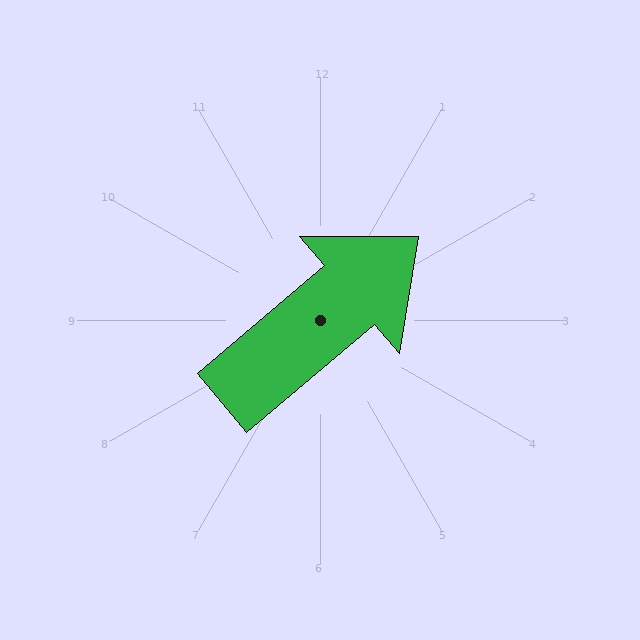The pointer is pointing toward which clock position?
Roughly 2 o'clock.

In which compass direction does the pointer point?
Northeast.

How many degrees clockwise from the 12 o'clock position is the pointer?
Approximately 50 degrees.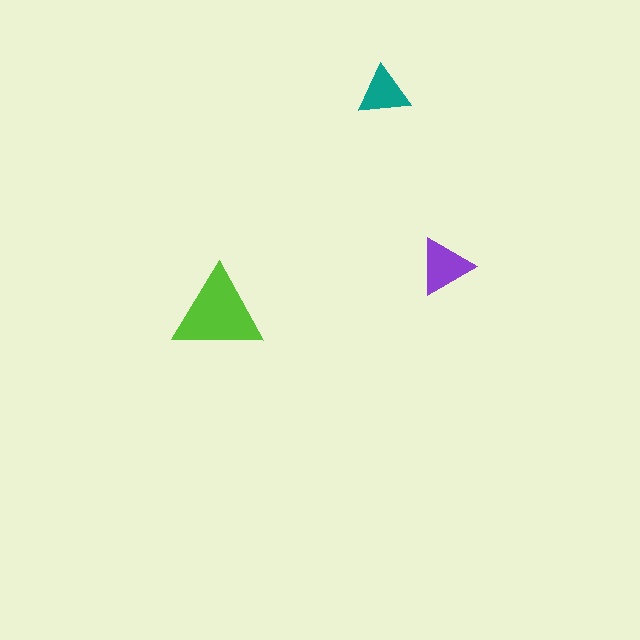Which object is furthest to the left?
The lime triangle is leftmost.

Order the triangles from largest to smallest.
the lime one, the purple one, the teal one.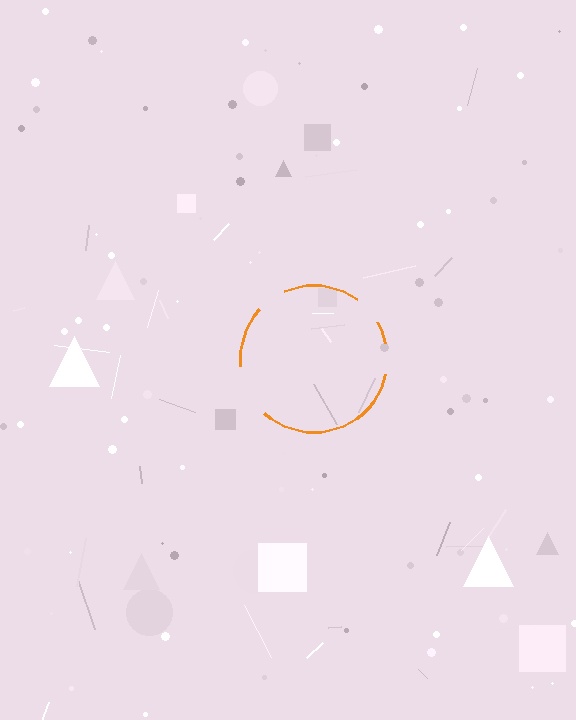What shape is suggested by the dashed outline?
The dashed outline suggests a circle.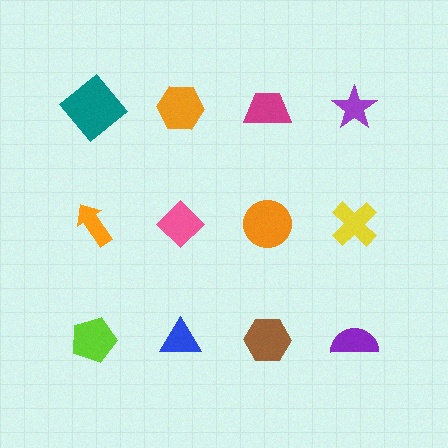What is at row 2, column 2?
A pink diamond.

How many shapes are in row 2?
4 shapes.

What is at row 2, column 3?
An orange circle.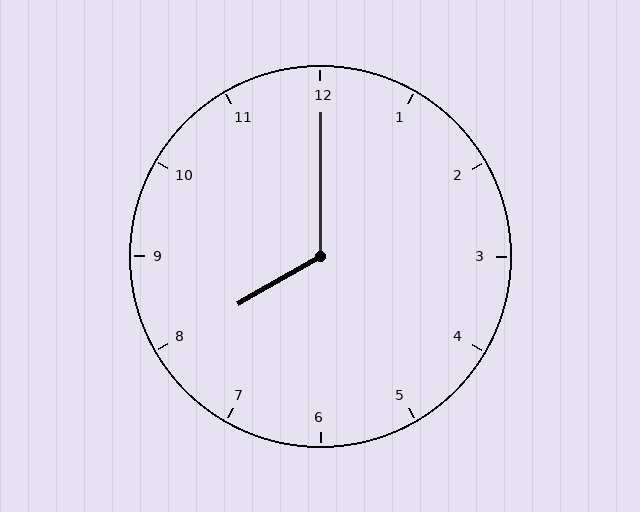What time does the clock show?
8:00.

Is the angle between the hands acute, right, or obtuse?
It is obtuse.